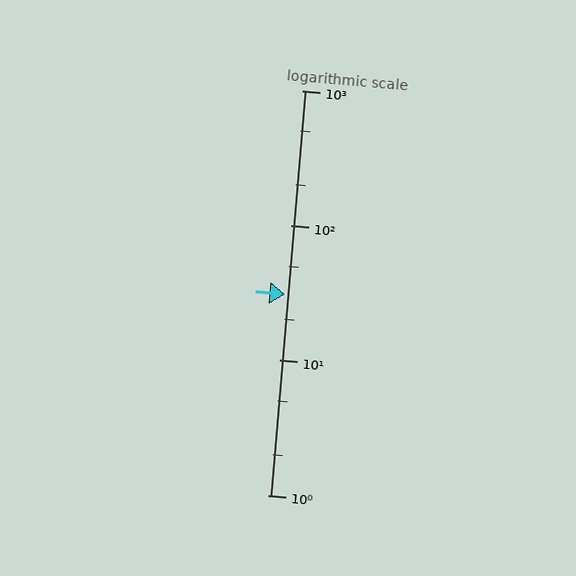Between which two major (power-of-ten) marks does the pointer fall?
The pointer is between 10 and 100.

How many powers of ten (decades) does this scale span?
The scale spans 3 decades, from 1 to 1000.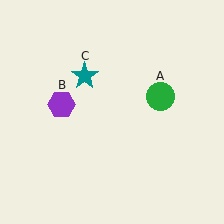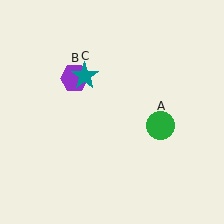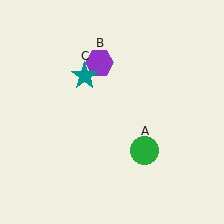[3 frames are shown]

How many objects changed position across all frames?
2 objects changed position: green circle (object A), purple hexagon (object B).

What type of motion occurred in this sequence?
The green circle (object A), purple hexagon (object B) rotated clockwise around the center of the scene.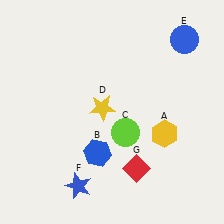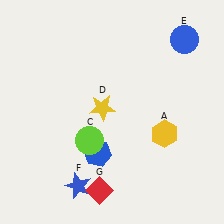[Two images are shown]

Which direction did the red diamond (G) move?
The red diamond (G) moved left.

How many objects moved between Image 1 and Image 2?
2 objects moved between the two images.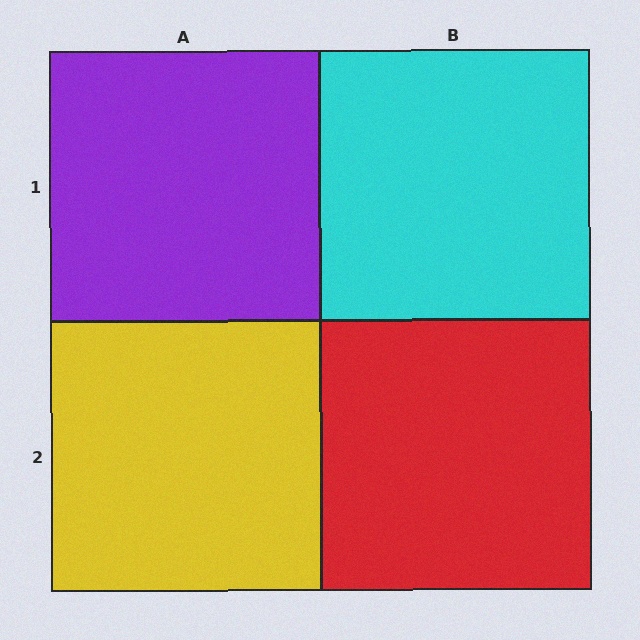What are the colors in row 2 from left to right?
Yellow, red.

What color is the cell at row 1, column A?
Purple.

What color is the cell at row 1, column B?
Cyan.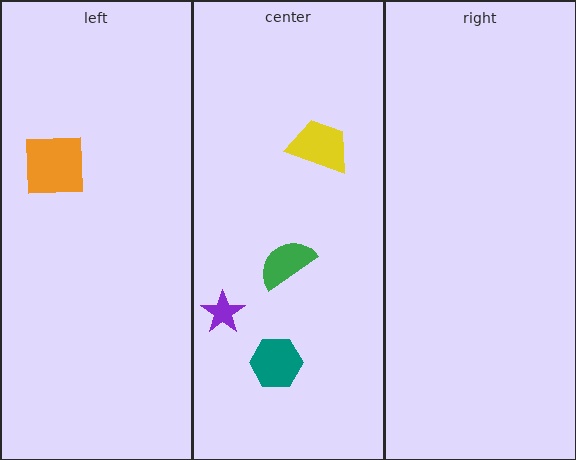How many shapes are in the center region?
4.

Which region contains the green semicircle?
The center region.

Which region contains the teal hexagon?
The center region.